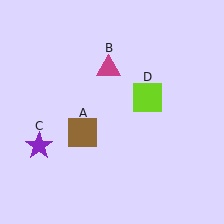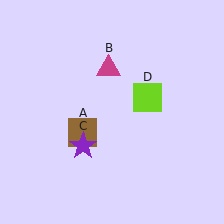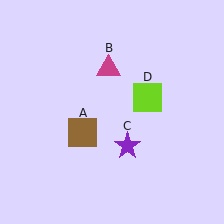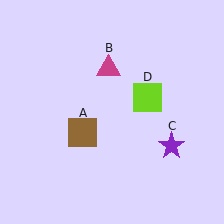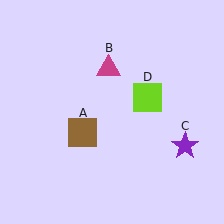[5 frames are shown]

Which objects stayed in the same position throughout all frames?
Brown square (object A) and magenta triangle (object B) and lime square (object D) remained stationary.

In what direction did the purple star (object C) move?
The purple star (object C) moved right.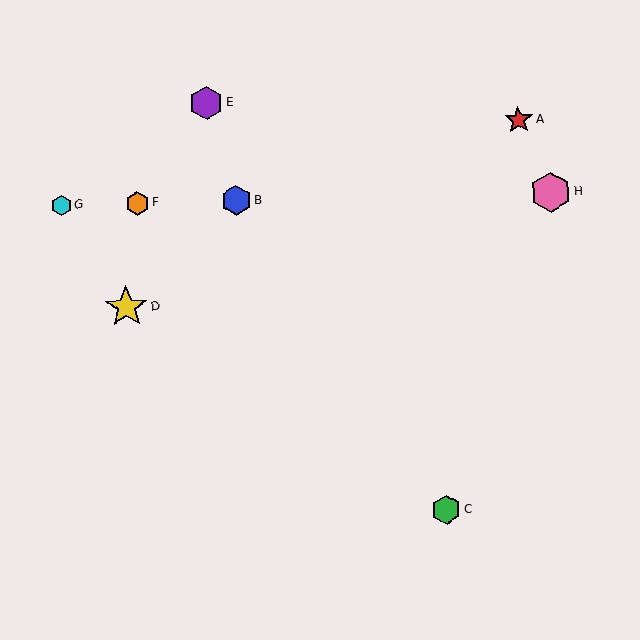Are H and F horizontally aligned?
Yes, both are at y≈192.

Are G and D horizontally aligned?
No, G is at y≈205 and D is at y≈307.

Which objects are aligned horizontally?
Objects B, F, G, H are aligned horizontally.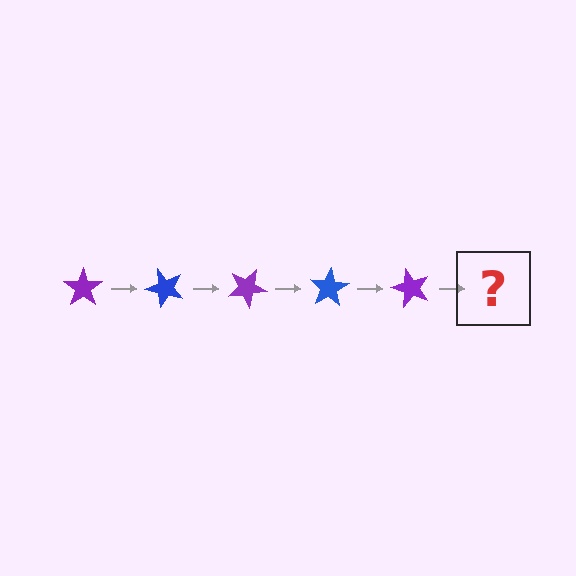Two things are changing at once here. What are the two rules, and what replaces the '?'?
The two rules are that it rotates 50 degrees each step and the color cycles through purple and blue. The '?' should be a blue star, rotated 250 degrees from the start.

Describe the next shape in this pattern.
It should be a blue star, rotated 250 degrees from the start.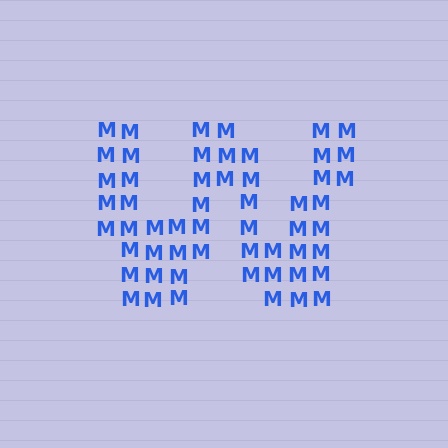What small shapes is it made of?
It is made of small letter M's.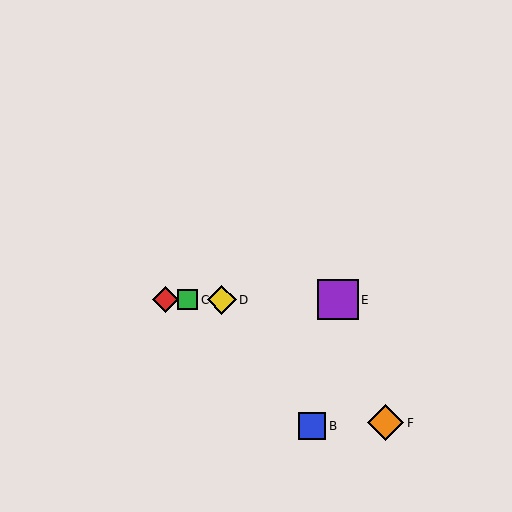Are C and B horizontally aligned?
No, C is at y≈300 and B is at y≈426.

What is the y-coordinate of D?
Object D is at y≈300.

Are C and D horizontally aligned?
Yes, both are at y≈300.